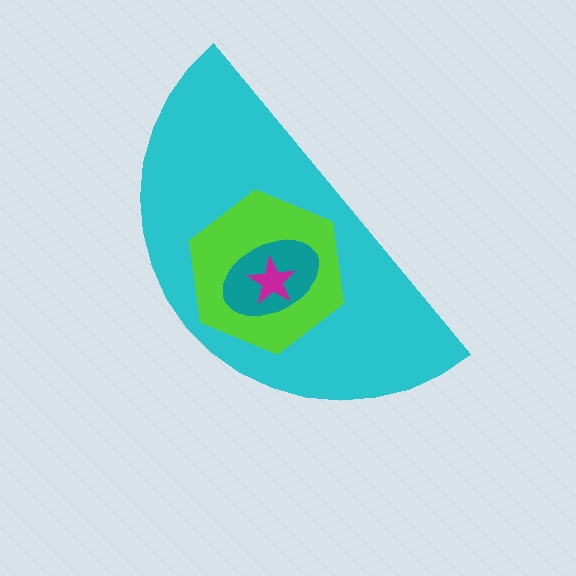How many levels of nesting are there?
4.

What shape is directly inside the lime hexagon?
The teal ellipse.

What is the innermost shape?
The magenta star.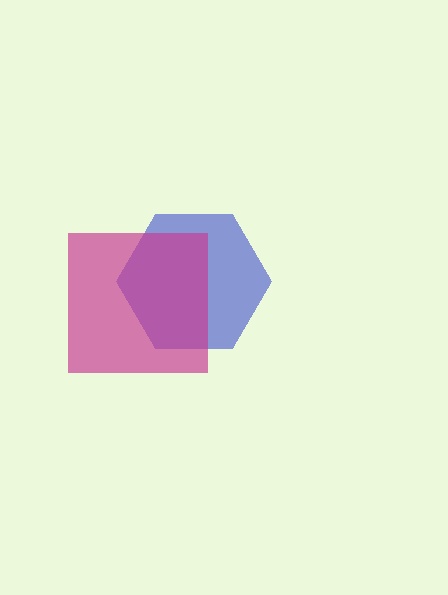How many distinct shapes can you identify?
There are 2 distinct shapes: a blue hexagon, a magenta square.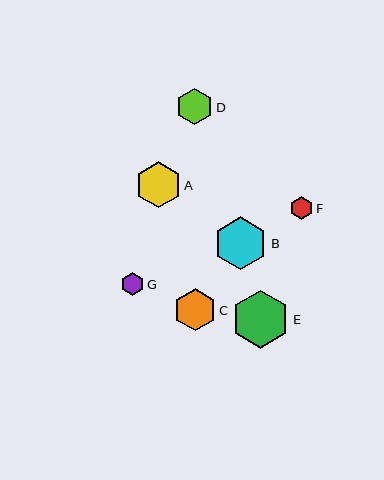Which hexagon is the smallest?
Hexagon G is the smallest with a size of approximately 23 pixels.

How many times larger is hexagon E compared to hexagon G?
Hexagon E is approximately 2.5 times the size of hexagon G.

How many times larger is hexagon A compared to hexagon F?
Hexagon A is approximately 2.0 times the size of hexagon F.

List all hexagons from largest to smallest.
From largest to smallest: E, B, A, C, D, F, G.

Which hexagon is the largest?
Hexagon E is the largest with a size of approximately 58 pixels.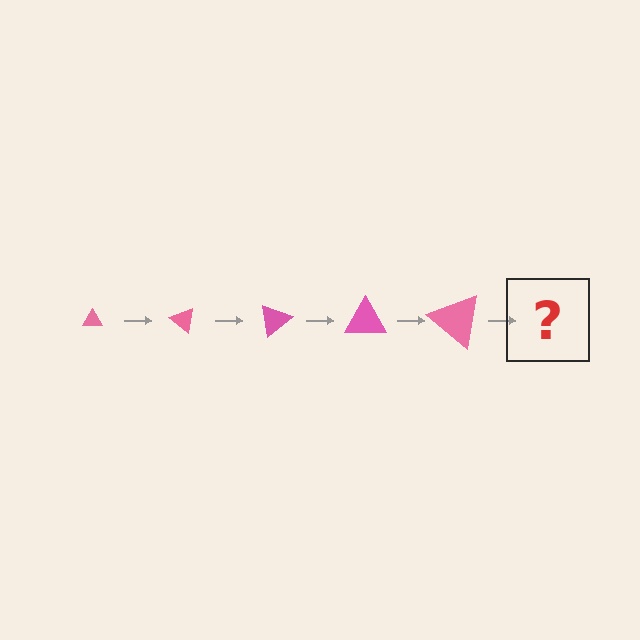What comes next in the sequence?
The next element should be a triangle, larger than the previous one and rotated 200 degrees from the start.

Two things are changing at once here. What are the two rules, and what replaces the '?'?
The two rules are that the triangle grows larger each step and it rotates 40 degrees each step. The '?' should be a triangle, larger than the previous one and rotated 200 degrees from the start.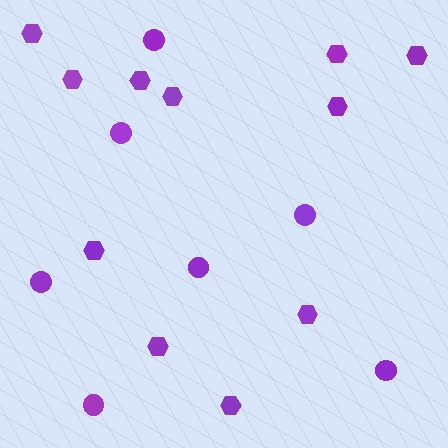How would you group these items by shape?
There are 2 groups: one group of hexagons (11) and one group of circles (7).